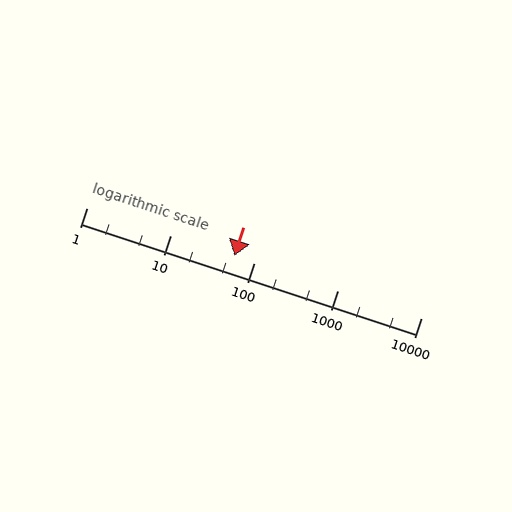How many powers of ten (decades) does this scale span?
The scale spans 4 decades, from 1 to 10000.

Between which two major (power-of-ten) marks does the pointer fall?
The pointer is between 10 and 100.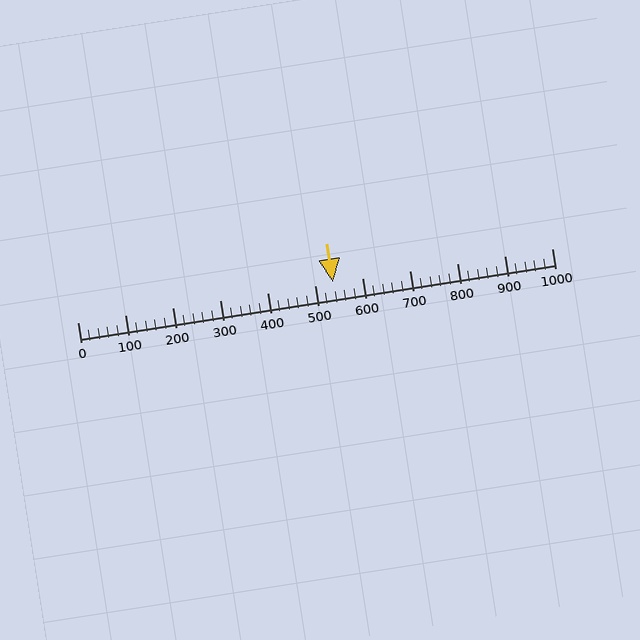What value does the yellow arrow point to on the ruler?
The yellow arrow points to approximately 539.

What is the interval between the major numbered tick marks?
The major tick marks are spaced 100 units apart.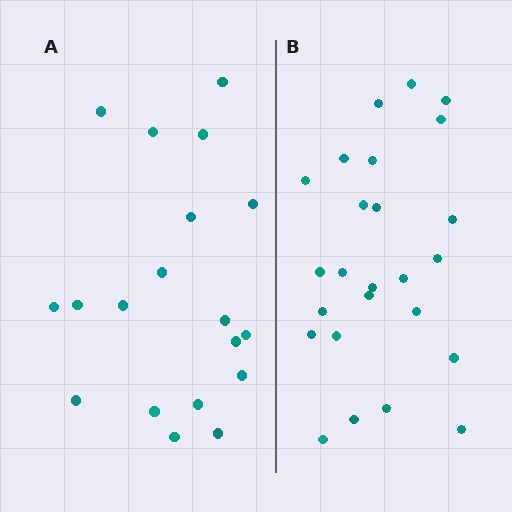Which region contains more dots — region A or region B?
Region B (the right region) has more dots.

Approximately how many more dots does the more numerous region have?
Region B has about 6 more dots than region A.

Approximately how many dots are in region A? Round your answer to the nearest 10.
About 20 dots. (The exact count is 19, which rounds to 20.)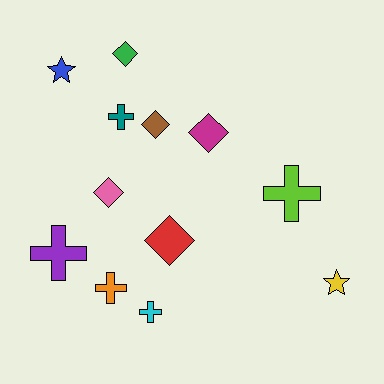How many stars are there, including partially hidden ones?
There are 2 stars.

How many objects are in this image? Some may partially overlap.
There are 12 objects.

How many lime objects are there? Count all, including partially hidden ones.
There is 1 lime object.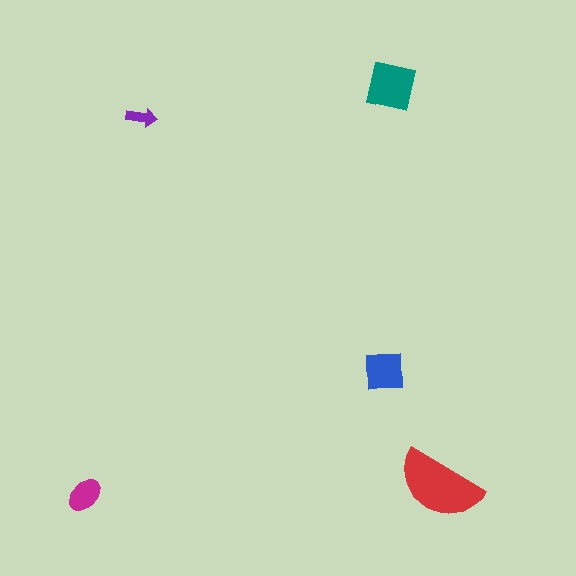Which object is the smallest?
The purple arrow.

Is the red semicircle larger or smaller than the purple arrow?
Larger.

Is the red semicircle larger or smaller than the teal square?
Larger.